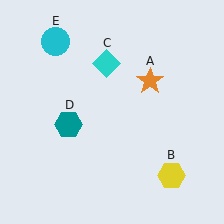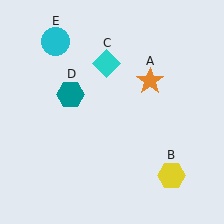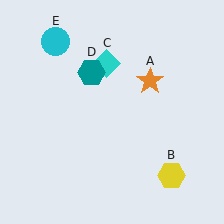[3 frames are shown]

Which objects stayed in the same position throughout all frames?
Orange star (object A) and yellow hexagon (object B) and cyan diamond (object C) and cyan circle (object E) remained stationary.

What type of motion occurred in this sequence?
The teal hexagon (object D) rotated clockwise around the center of the scene.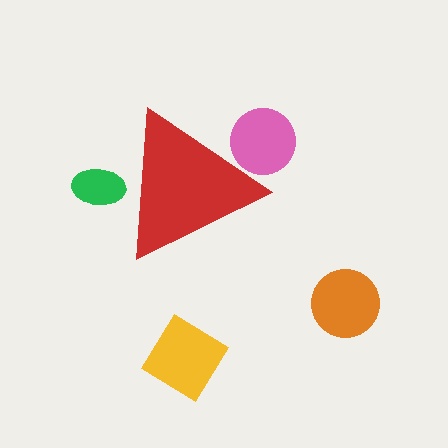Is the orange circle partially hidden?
No, the orange circle is fully visible.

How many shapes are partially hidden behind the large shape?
2 shapes are partially hidden.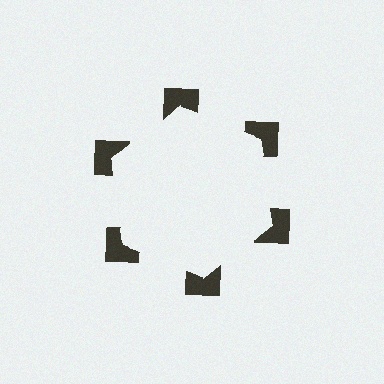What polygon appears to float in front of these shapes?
An illusory hexagon — its edges are inferred from the aligned wedge cuts in the notched squares, not physically drawn.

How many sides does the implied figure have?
6 sides.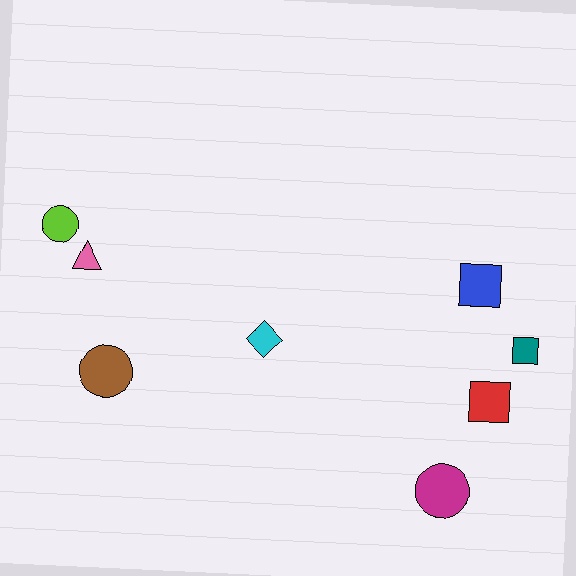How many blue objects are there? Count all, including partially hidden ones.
There is 1 blue object.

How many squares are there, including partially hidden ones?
There are 3 squares.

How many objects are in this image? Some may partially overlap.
There are 8 objects.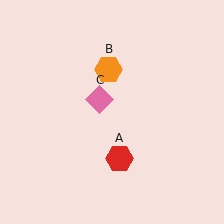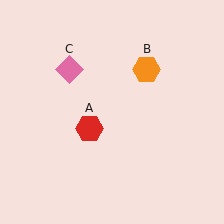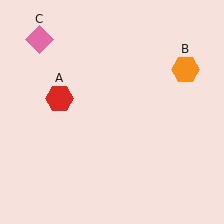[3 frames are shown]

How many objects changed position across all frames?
3 objects changed position: red hexagon (object A), orange hexagon (object B), pink diamond (object C).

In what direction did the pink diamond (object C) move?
The pink diamond (object C) moved up and to the left.